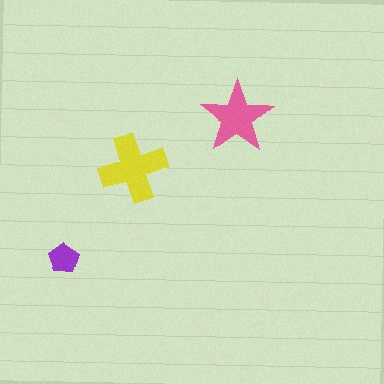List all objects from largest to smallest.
The yellow cross, the pink star, the purple pentagon.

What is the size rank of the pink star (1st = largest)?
2nd.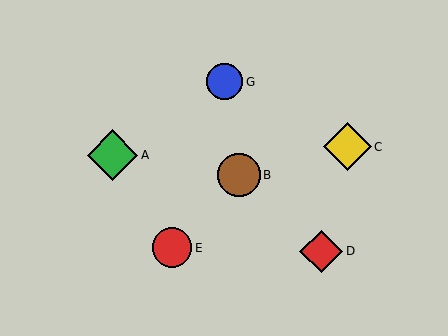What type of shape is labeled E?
Shape E is a red circle.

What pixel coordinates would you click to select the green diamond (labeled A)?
Click at (113, 155) to select the green diamond A.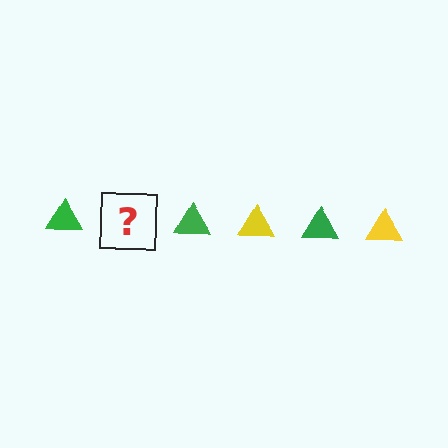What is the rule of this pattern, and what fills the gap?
The rule is that the pattern cycles through green, yellow triangles. The gap should be filled with a yellow triangle.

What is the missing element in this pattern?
The missing element is a yellow triangle.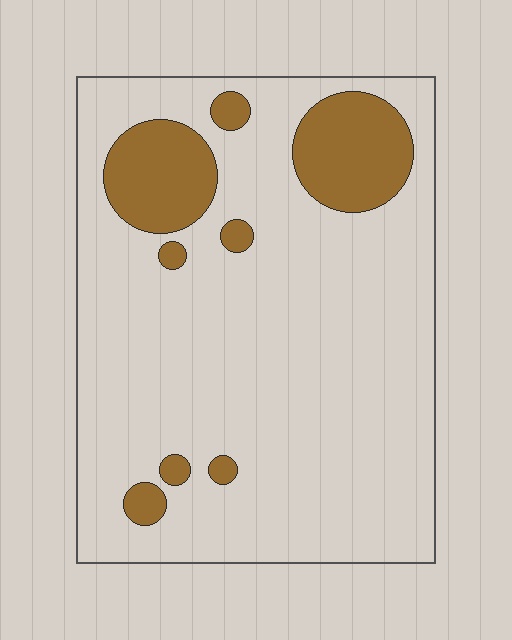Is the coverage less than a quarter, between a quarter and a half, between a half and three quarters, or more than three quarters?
Less than a quarter.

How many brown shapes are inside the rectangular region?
8.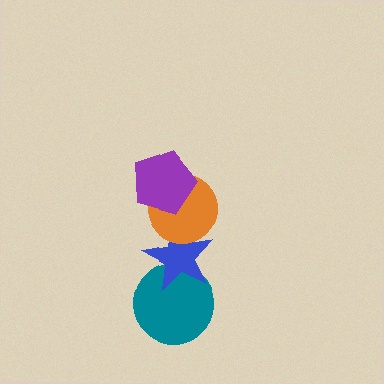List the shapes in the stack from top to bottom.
From top to bottom: the purple pentagon, the orange circle, the blue star, the teal circle.